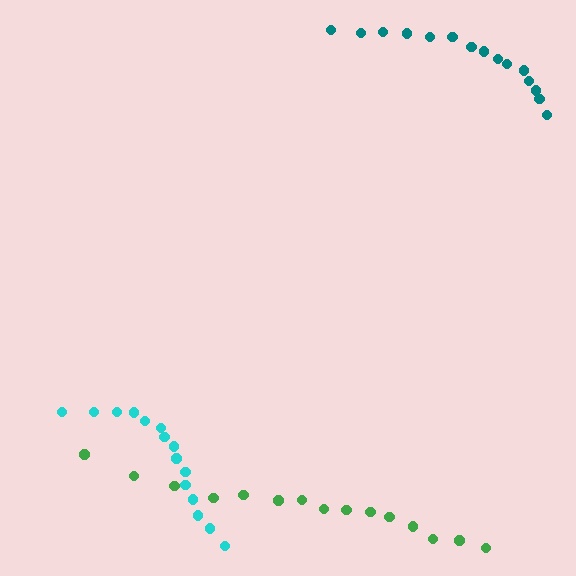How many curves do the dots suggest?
There are 3 distinct paths.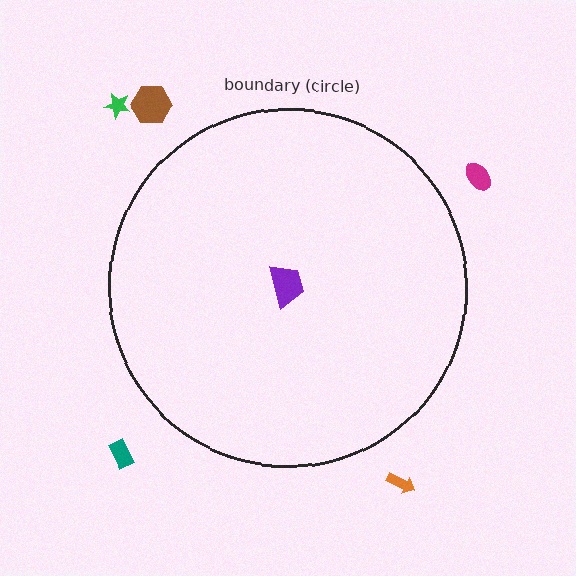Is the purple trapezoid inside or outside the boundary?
Inside.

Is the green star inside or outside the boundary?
Outside.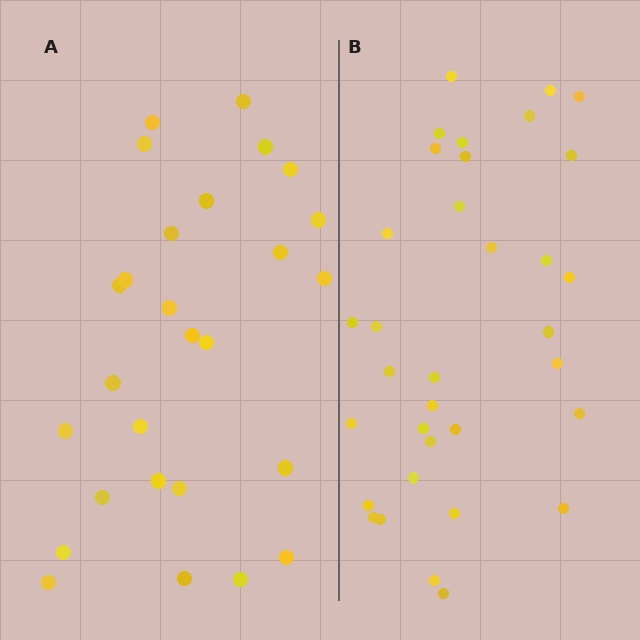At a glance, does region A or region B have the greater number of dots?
Region B (the right region) has more dots.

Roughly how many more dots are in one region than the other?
Region B has roughly 8 or so more dots than region A.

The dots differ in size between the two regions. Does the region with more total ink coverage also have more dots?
No. Region A has more total ink coverage because its dots are larger, but region B actually contains more individual dots. Total area can be misleading — the number of items is what matters here.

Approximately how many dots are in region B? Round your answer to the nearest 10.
About 30 dots. (The exact count is 34, which rounds to 30.)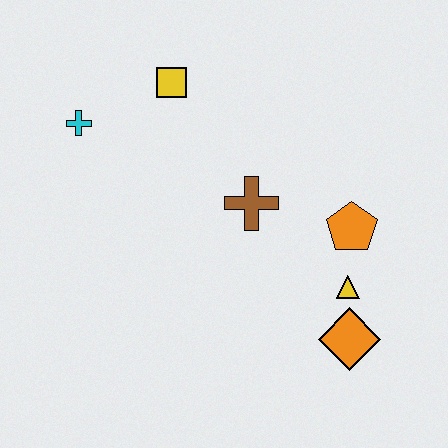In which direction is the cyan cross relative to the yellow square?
The cyan cross is to the left of the yellow square.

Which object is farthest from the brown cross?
The cyan cross is farthest from the brown cross.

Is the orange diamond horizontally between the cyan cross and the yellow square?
No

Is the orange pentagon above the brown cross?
No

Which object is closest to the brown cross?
The orange pentagon is closest to the brown cross.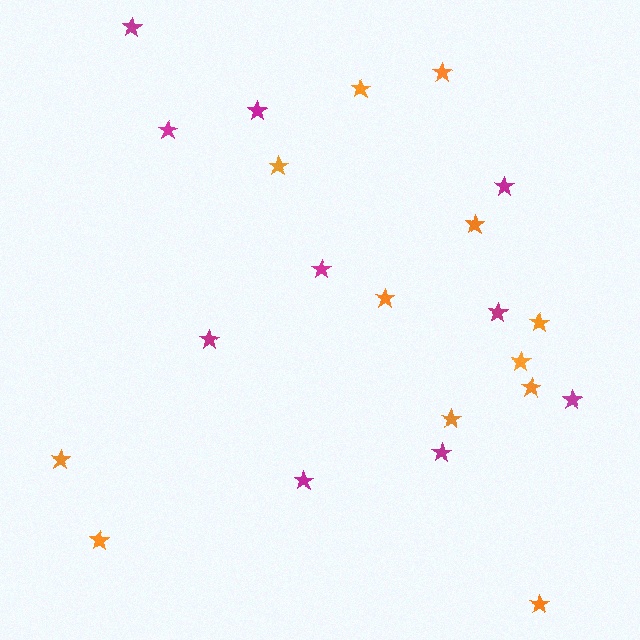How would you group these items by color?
There are 2 groups: one group of magenta stars (10) and one group of orange stars (12).